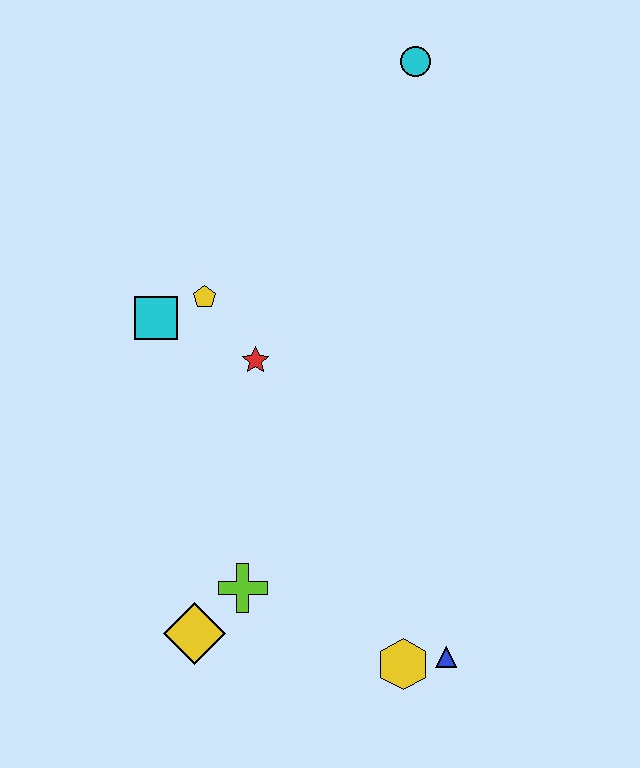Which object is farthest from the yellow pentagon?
The blue triangle is farthest from the yellow pentagon.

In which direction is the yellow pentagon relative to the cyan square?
The yellow pentagon is to the right of the cyan square.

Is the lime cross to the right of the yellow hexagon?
No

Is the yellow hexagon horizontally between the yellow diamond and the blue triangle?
Yes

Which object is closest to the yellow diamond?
The lime cross is closest to the yellow diamond.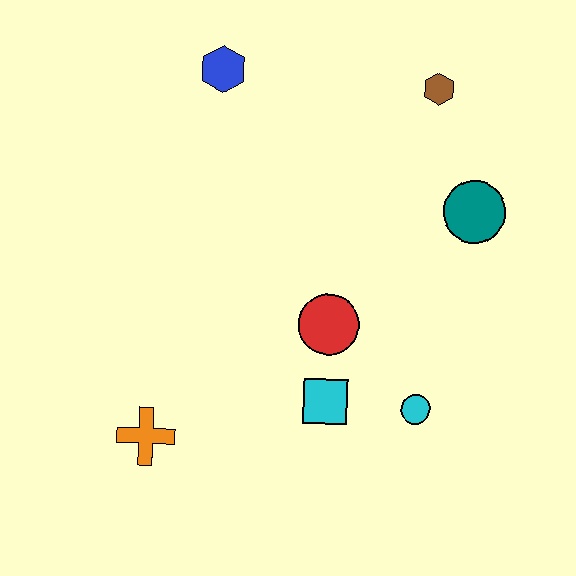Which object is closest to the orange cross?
The cyan square is closest to the orange cross.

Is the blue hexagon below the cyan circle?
No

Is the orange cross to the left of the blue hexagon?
Yes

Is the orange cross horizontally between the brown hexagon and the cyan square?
No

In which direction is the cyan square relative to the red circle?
The cyan square is below the red circle.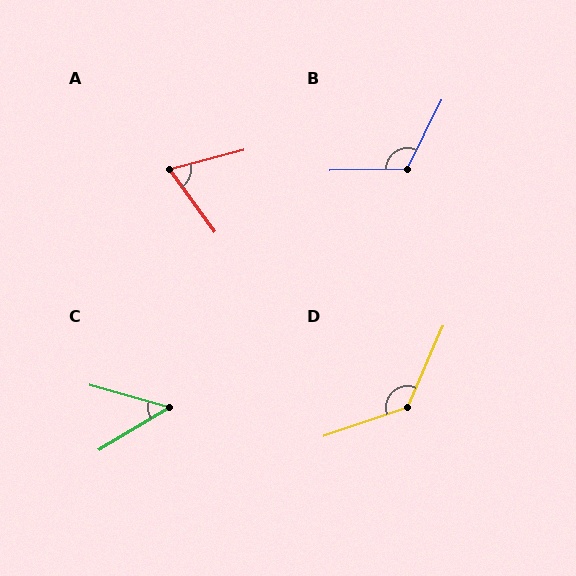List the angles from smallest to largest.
C (47°), A (68°), B (117°), D (132°).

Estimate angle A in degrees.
Approximately 68 degrees.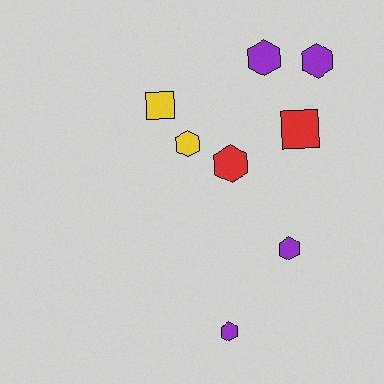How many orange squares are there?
There are no orange squares.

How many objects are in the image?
There are 8 objects.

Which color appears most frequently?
Purple, with 4 objects.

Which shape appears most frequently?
Hexagon, with 6 objects.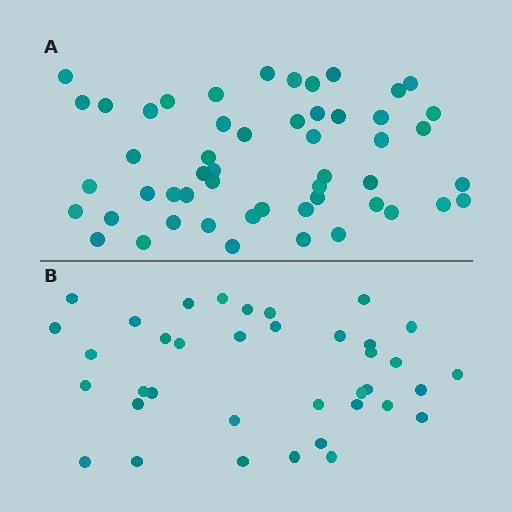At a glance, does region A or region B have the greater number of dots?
Region A (the top region) has more dots.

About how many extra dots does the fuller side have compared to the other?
Region A has approximately 15 more dots than region B.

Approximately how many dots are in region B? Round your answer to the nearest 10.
About 40 dots. (The exact count is 37, which rounds to 40.)